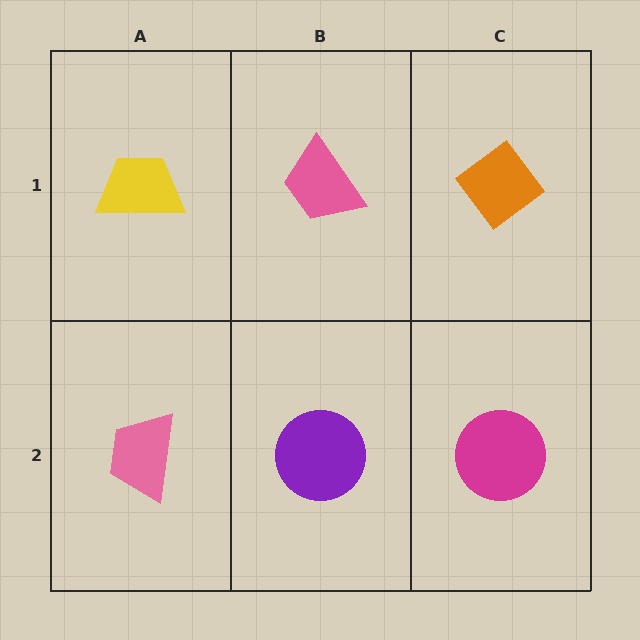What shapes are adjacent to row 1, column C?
A magenta circle (row 2, column C), a pink trapezoid (row 1, column B).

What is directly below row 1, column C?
A magenta circle.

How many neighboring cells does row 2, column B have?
3.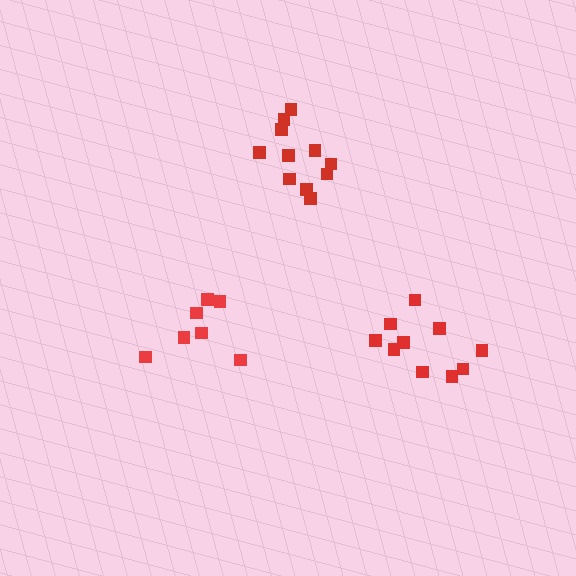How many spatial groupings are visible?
There are 3 spatial groupings.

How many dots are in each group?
Group 1: 7 dots, Group 2: 10 dots, Group 3: 11 dots (28 total).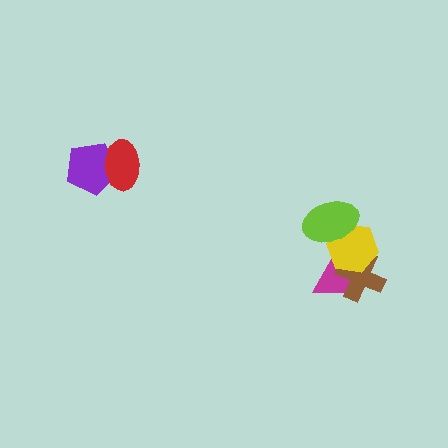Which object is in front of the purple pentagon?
The red ellipse is in front of the purple pentagon.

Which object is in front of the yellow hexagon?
The lime ellipse is in front of the yellow hexagon.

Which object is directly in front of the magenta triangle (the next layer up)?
The brown cross is directly in front of the magenta triangle.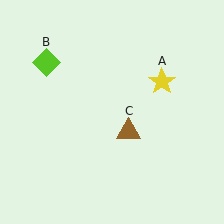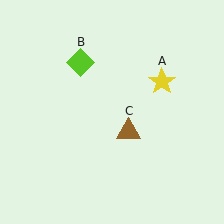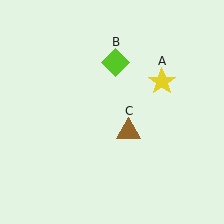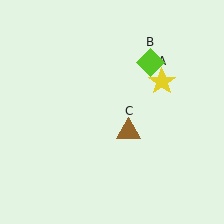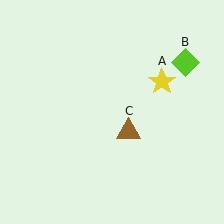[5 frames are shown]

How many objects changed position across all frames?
1 object changed position: lime diamond (object B).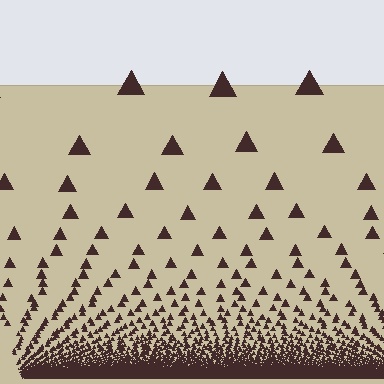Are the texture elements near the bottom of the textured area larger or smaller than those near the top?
Smaller. The gradient is inverted — elements near the bottom are smaller and denser.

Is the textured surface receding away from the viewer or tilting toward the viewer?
The surface appears to tilt toward the viewer. Texture elements get larger and sparser toward the top.